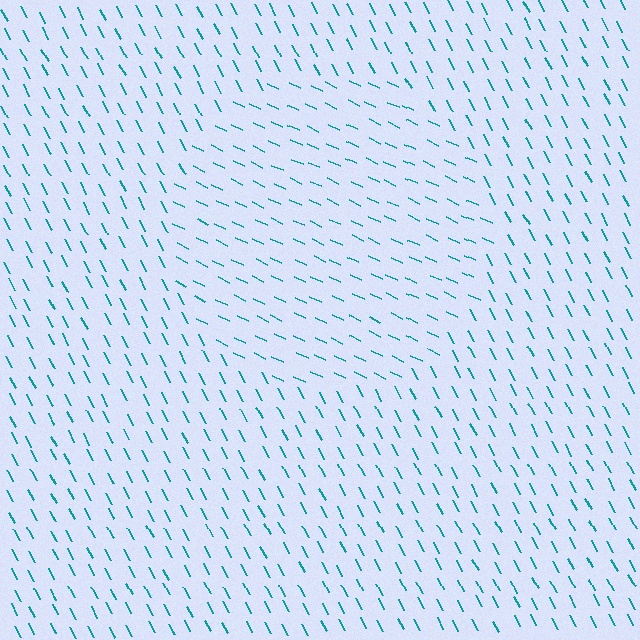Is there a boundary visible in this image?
Yes, there is a texture boundary formed by a change in line orientation.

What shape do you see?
I see a circle.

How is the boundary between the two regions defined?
The boundary is defined purely by a change in line orientation (approximately 37 degrees difference). All lines are the same color and thickness.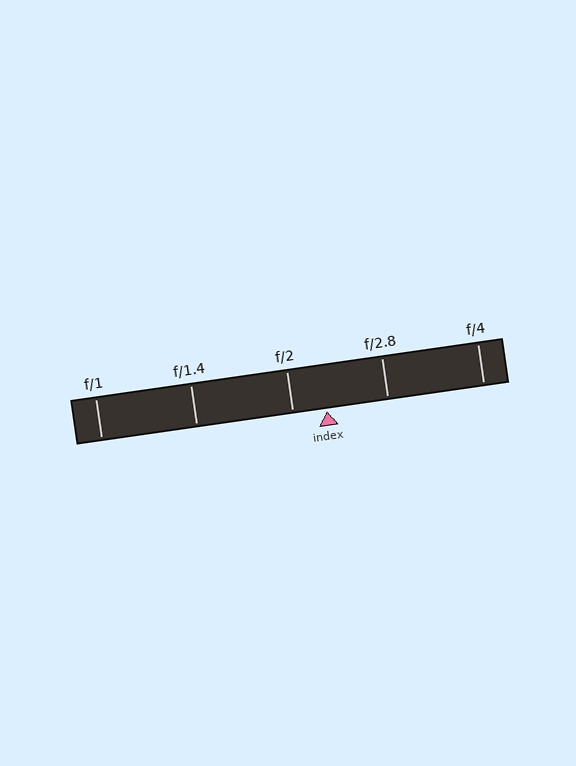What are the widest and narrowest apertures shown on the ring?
The widest aperture shown is f/1 and the narrowest is f/4.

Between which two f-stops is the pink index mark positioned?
The index mark is between f/2 and f/2.8.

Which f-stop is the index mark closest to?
The index mark is closest to f/2.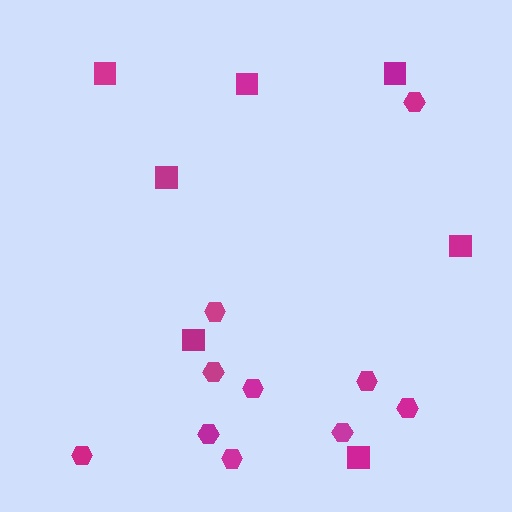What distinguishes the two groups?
There are 2 groups: one group of squares (7) and one group of hexagons (10).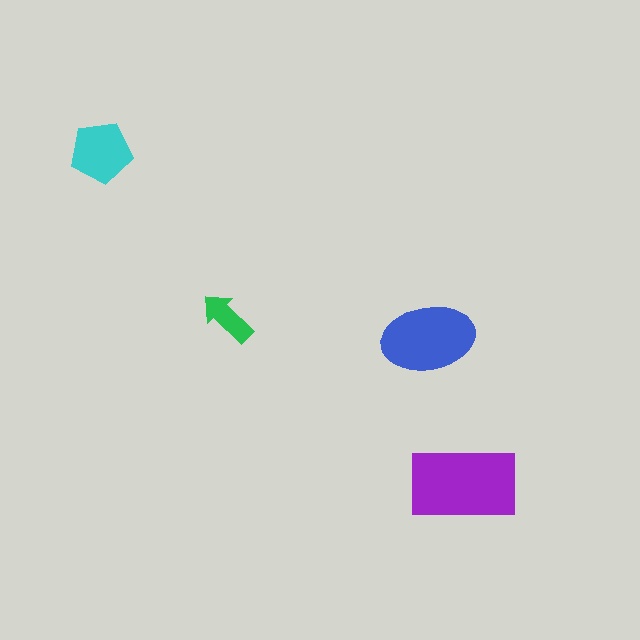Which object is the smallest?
The green arrow.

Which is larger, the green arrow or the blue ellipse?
The blue ellipse.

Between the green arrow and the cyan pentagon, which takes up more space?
The cyan pentagon.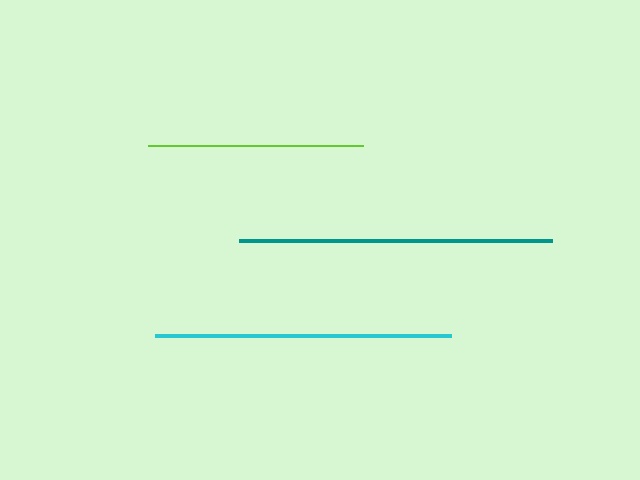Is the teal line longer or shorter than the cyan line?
The teal line is longer than the cyan line.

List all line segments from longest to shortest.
From longest to shortest: teal, cyan, lime.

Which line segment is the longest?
The teal line is the longest at approximately 312 pixels.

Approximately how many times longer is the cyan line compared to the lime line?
The cyan line is approximately 1.4 times the length of the lime line.